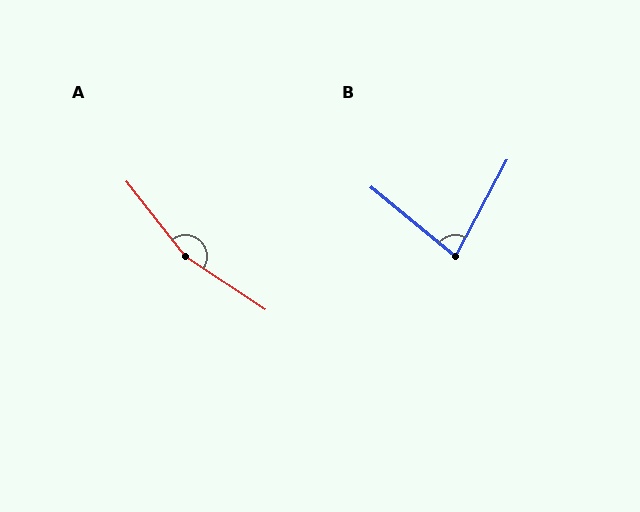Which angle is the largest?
A, at approximately 162 degrees.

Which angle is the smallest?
B, at approximately 79 degrees.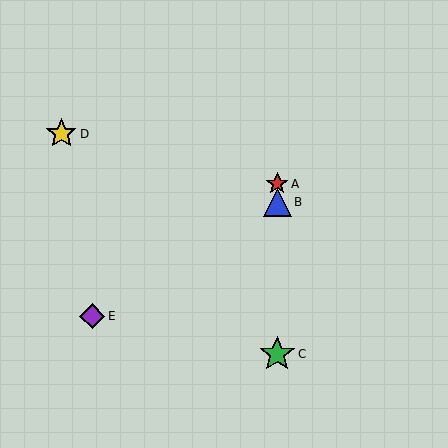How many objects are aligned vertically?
3 objects (A, B, C) are aligned vertically.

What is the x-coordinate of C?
Object C is at x≈277.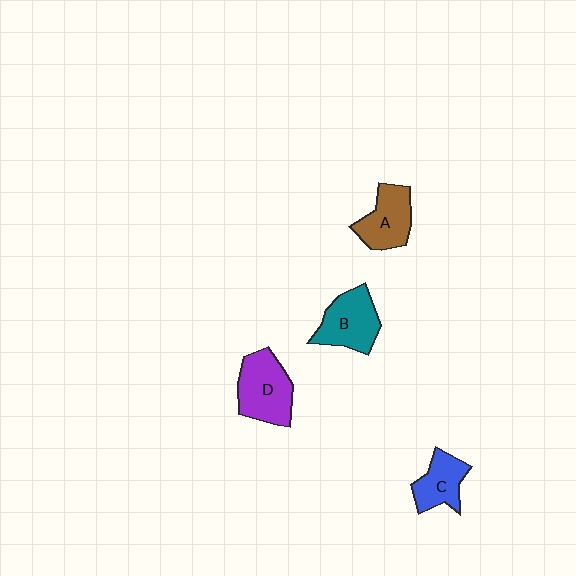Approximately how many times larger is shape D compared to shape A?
Approximately 1.2 times.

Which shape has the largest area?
Shape D (purple).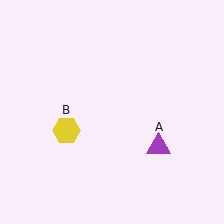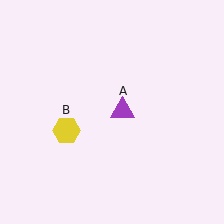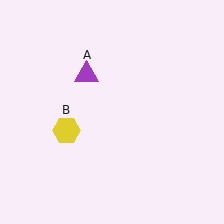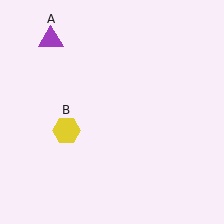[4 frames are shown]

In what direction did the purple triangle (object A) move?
The purple triangle (object A) moved up and to the left.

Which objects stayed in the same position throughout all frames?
Yellow hexagon (object B) remained stationary.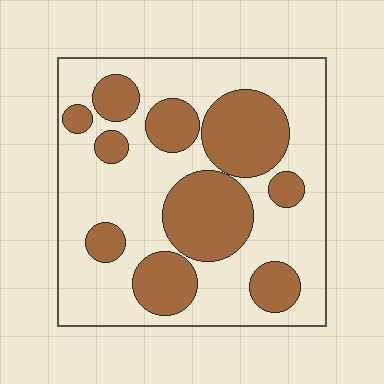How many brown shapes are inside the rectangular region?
10.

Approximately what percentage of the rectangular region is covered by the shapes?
Approximately 35%.